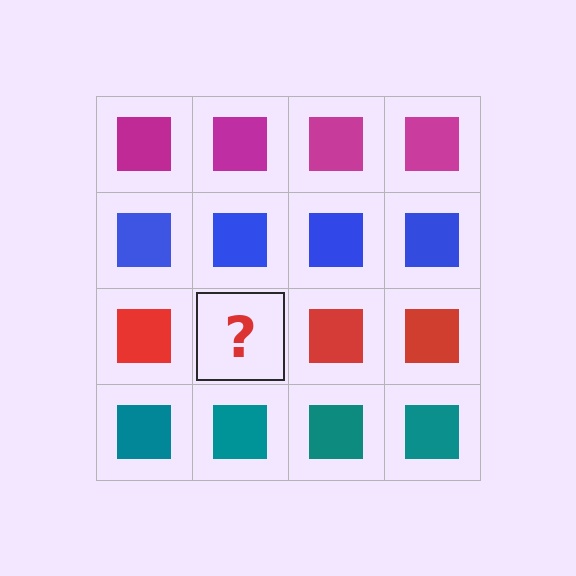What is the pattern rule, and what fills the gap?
The rule is that each row has a consistent color. The gap should be filled with a red square.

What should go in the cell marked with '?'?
The missing cell should contain a red square.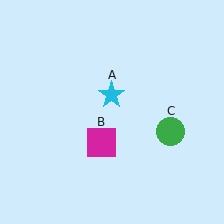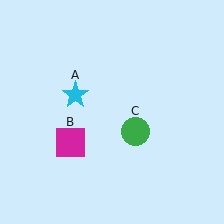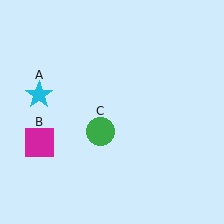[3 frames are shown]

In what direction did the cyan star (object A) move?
The cyan star (object A) moved left.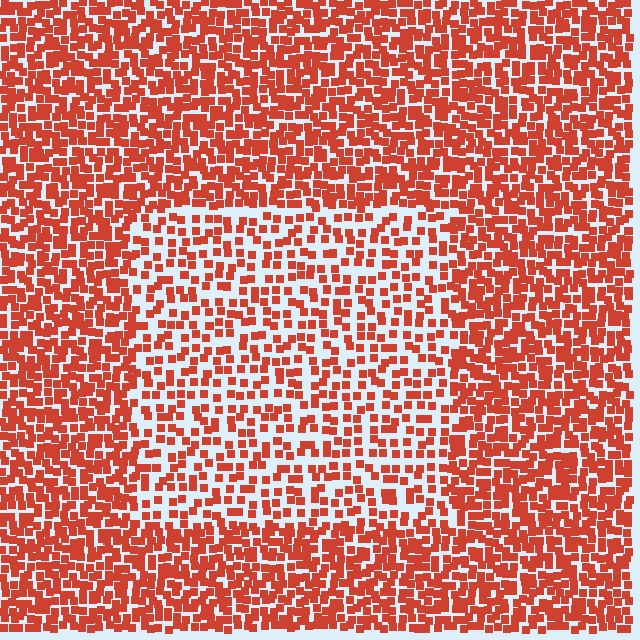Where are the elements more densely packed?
The elements are more densely packed outside the rectangle boundary.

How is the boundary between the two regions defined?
The boundary is defined by a change in element density (approximately 1.9x ratio). All elements are the same color, size, and shape.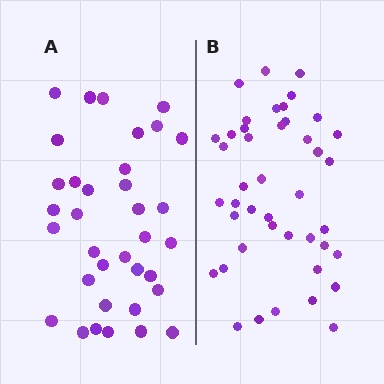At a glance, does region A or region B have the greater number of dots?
Region B (the right region) has more dots.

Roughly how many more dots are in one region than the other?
Region B has roughly 8 or so more dots than region A.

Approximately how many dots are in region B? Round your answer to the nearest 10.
About 40 dots. (The exact count is 43, which rounds to 40.)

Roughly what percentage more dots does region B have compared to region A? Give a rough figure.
About 25% more.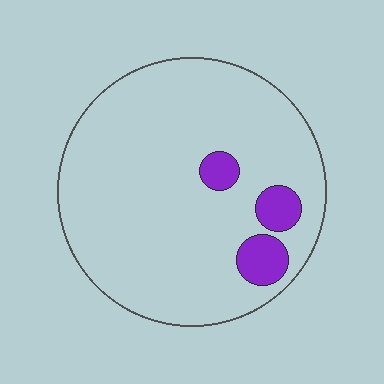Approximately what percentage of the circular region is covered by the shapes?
Approximately 10%.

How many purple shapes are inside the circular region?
3.